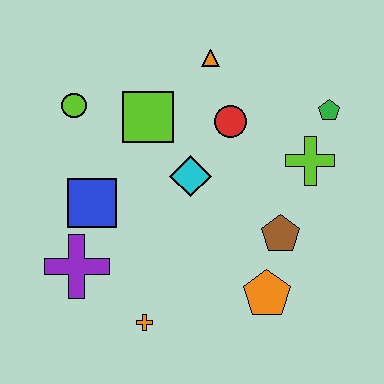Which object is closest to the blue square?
The purple cross is closest to the blue square.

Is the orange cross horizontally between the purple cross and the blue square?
No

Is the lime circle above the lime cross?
Yes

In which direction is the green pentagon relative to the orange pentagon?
The green pentagon is above the orange pentagon.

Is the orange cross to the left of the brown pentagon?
Yes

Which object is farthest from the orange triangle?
The orange cross is farthest from the orange triangle.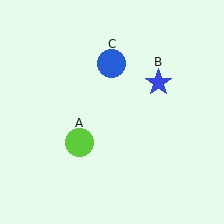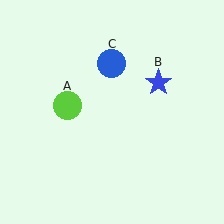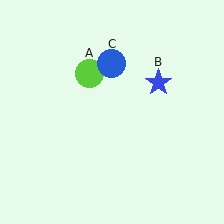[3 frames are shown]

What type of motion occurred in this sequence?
The lime circle (object A) rotated clockwise around the center of the scene.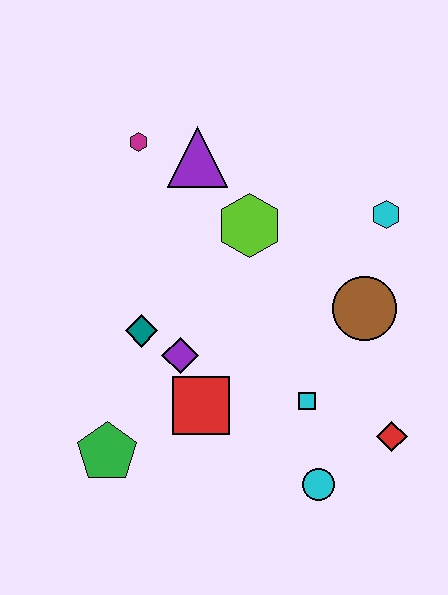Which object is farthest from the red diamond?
The magenta hexagon is farthest from the red diamond.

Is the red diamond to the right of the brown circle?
Yes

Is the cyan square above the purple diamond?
No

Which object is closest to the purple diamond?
The teal diamond is closest to the purple diamond.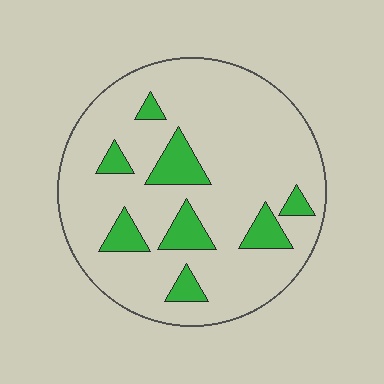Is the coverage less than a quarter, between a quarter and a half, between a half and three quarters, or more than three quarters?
Less than a quarter.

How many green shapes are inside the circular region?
8.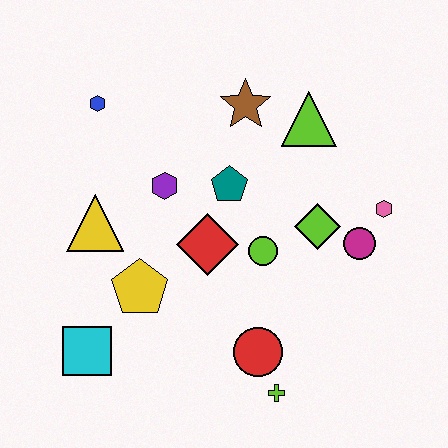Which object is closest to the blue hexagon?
The purple hexagon is closest to the blue hexagon.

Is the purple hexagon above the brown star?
No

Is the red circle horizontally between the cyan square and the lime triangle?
Yes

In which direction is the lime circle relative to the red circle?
The lime circle is above the red circle.